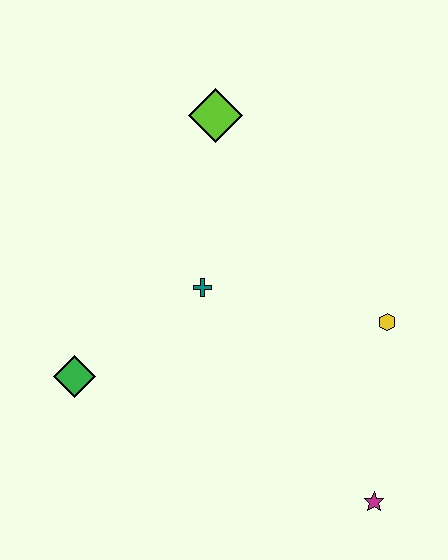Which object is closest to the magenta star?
The yellow hexagon is closest to the magenta star.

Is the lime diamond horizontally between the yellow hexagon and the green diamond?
Yes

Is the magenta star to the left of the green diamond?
No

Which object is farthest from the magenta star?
The lime diamond is farthest from the magenta star.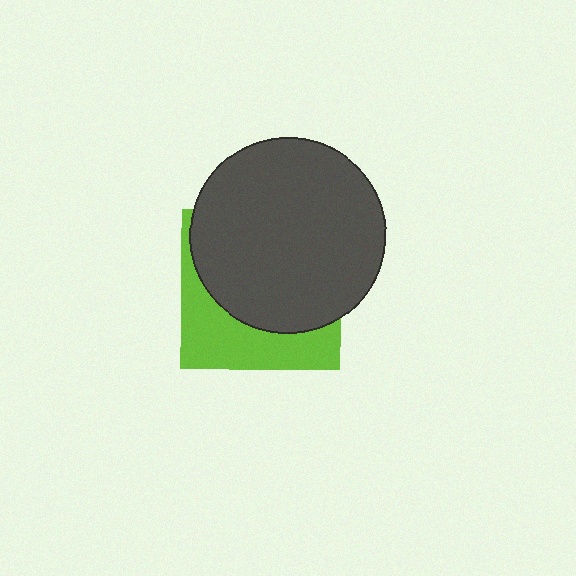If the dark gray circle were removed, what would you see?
You would see the complete lime square.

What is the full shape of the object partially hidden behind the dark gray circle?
The partially hidden object is a lime square.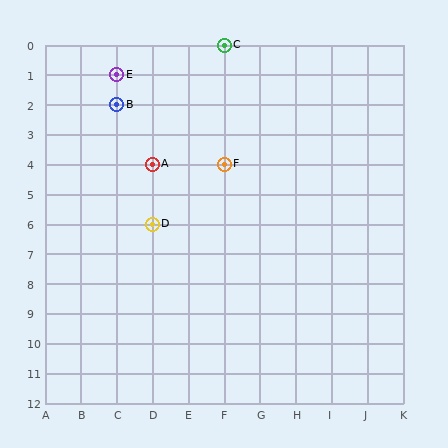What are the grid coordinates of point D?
Point D is at grid coordinates (D, 6).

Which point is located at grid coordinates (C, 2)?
Point B is at (C, 2).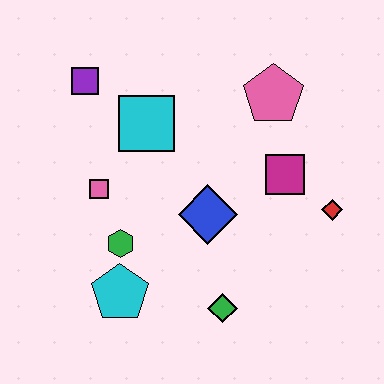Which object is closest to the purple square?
The cyan square is closest to the purple square.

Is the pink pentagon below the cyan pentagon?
No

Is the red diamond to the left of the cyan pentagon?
No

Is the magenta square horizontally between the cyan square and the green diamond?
No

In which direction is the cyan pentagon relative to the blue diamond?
The cyan pentagon is to the left of the blue diamond.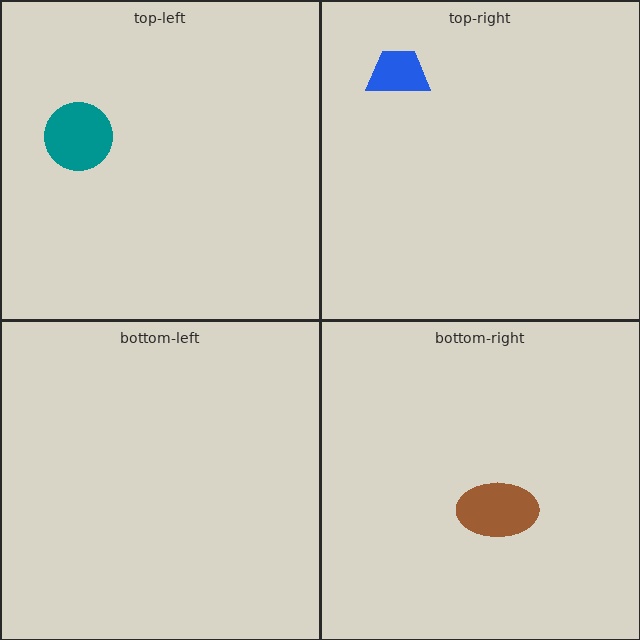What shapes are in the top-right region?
The blue trapezoid.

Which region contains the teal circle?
The top-left region.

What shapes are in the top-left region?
The teal circle.